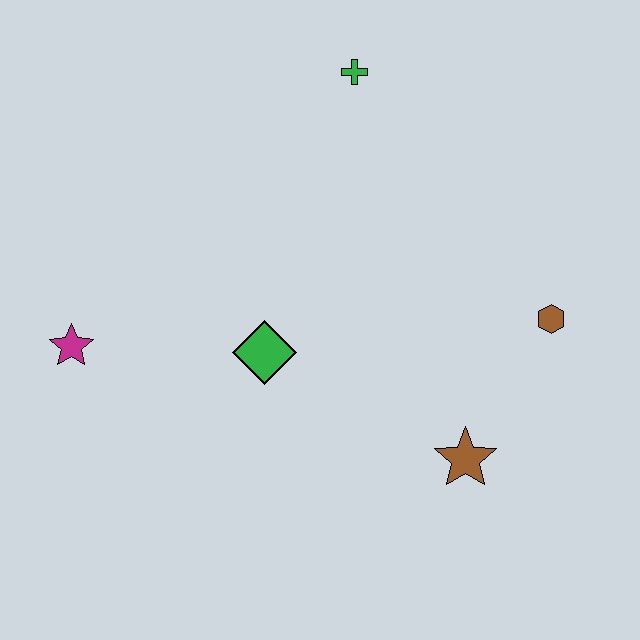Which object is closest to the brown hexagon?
The brown star is closest to the brown hexagon.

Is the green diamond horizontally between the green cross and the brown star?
No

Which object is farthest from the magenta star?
The brown hexagon is farthest from the magenta star.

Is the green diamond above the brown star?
Yes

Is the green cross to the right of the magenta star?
Yes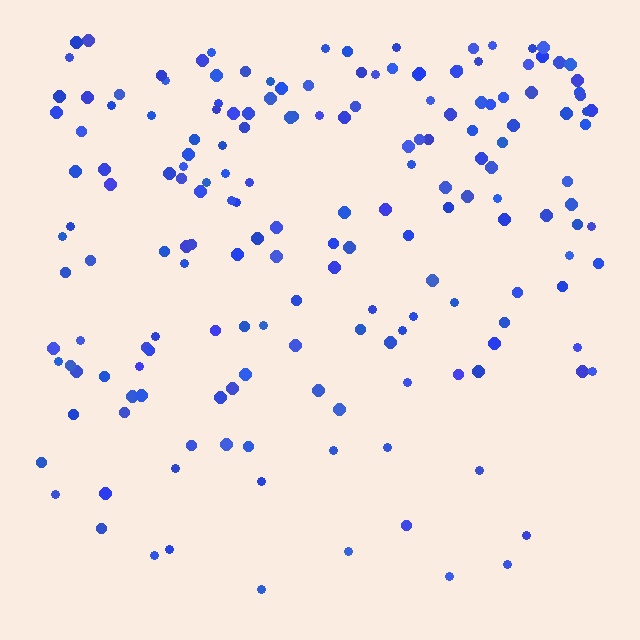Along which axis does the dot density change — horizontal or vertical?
Vertical.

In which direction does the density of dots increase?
From bottom to top, with the top side densest.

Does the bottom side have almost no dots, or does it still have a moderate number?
Still a moderate number, just noticeably fewer than the top.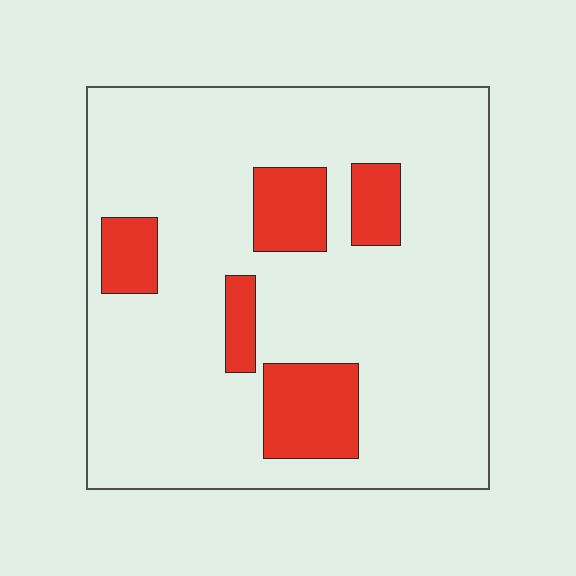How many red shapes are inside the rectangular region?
5.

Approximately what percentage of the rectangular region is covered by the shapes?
Approximately 15%.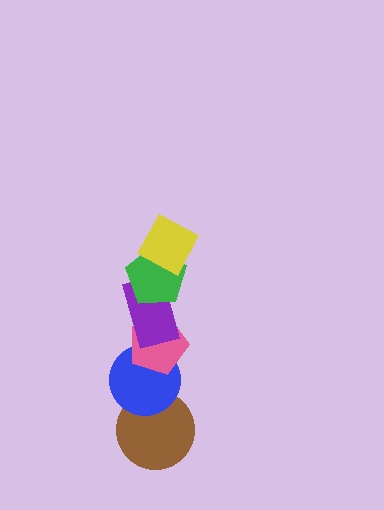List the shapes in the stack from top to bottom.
From top to bottom: the yellow square, the green pentagon, the purple rectangle, the pink pentagon, the blue circle, the brown circle.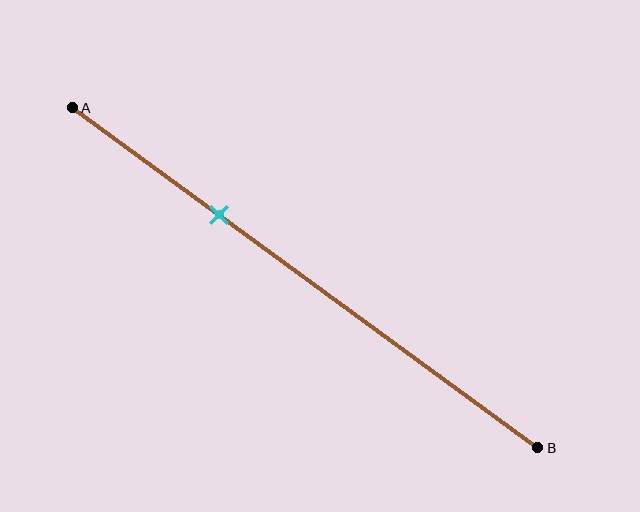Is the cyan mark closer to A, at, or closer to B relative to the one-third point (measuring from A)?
The cyan mark is approximately at the one-third point of segment AB.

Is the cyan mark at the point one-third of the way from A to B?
Yes, the mark is approximately at the one-third point.